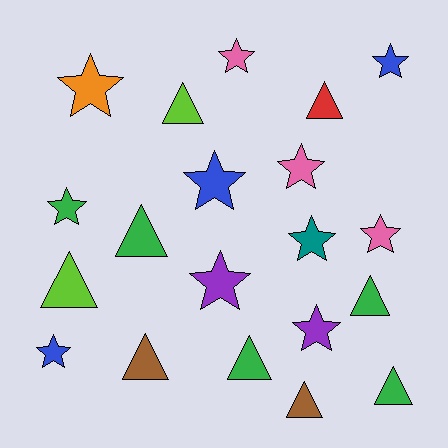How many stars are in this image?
There are 11 stars.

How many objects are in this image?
There are 20 objects.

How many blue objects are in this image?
There are 3 blue objects.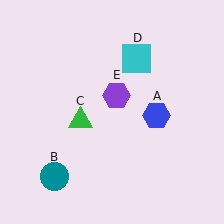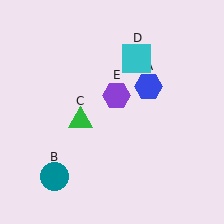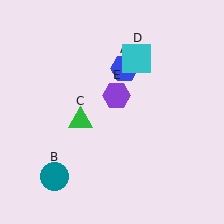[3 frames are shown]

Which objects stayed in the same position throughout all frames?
Teal circle (object B) and green triangle (object C) and cyan square (object D) and purple hexagon (object E) remained stationary.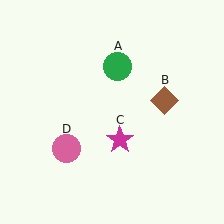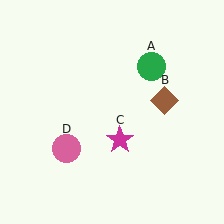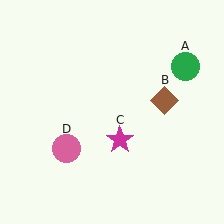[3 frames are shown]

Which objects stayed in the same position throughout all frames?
Brown diamond (object B) and magenta star (object C) and pink circle (object D) remained stationary.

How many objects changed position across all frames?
1 object changed position: green circle (object A).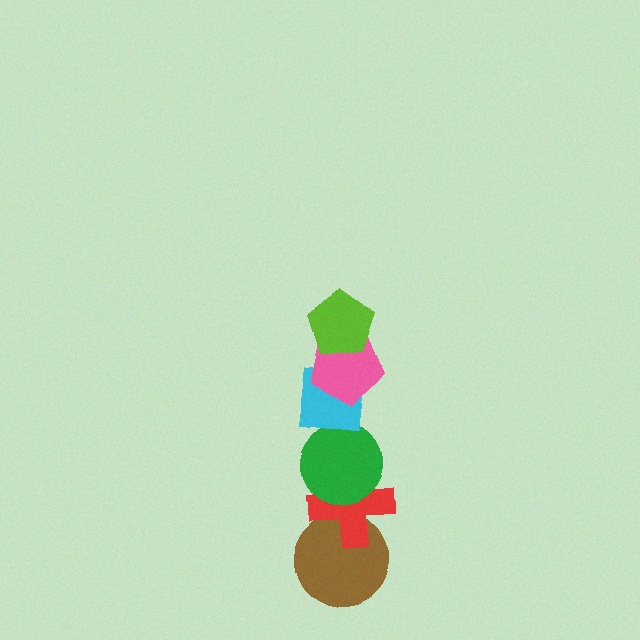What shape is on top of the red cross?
The green circle is on top of the red cross.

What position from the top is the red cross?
The red cross is 5th from the top.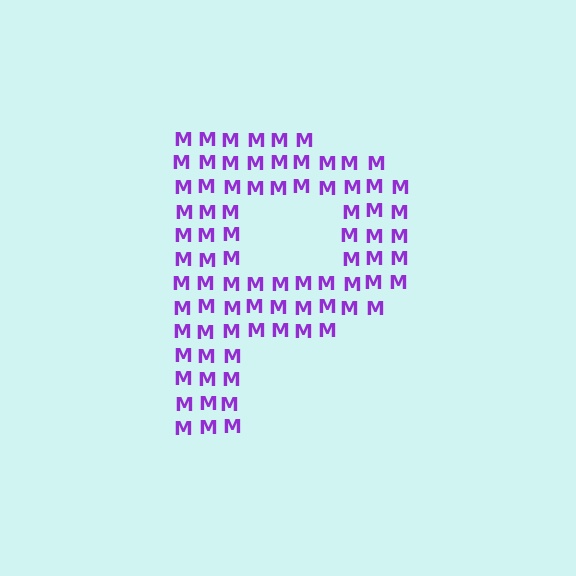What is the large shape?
The large shape is the letter P.